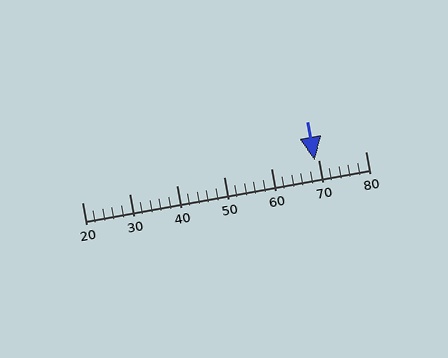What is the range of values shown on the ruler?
The ruler shows values from 20 to 80.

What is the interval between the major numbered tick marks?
The major tick marks are spaced 10 units apart.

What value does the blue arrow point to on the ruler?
The blue arrow points to approximately 69.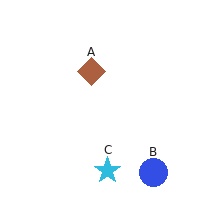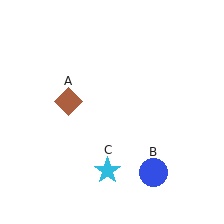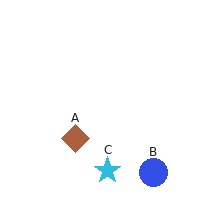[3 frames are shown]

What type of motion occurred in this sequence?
The brown diamond (object A) rotated counterclockwise around the center of the scene.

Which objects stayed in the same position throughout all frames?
Blue circle (object B) and cyan star (object C) remained stationary.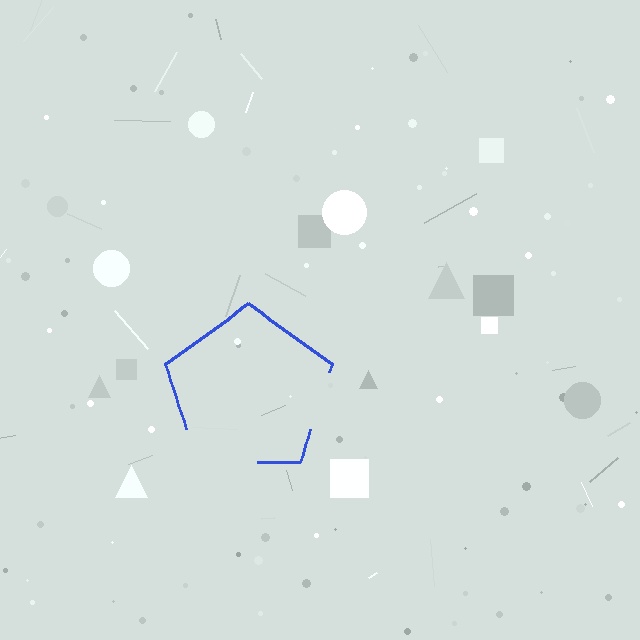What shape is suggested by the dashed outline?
The dashed outline suggests a pentagon.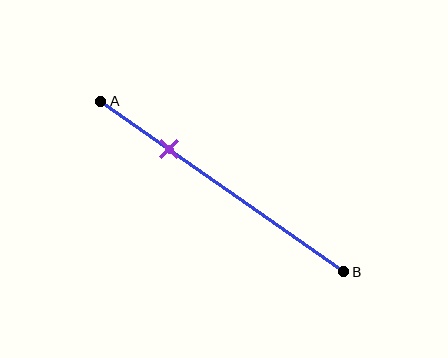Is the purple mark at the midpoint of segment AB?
No, the mark is at about 30% from A, not at the 50% midpoint.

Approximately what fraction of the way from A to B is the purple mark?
The purple mark is approximately 30% of the way from A to B.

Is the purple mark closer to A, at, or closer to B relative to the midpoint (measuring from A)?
The purple mark is closer to point A than the midpoint of segment AB.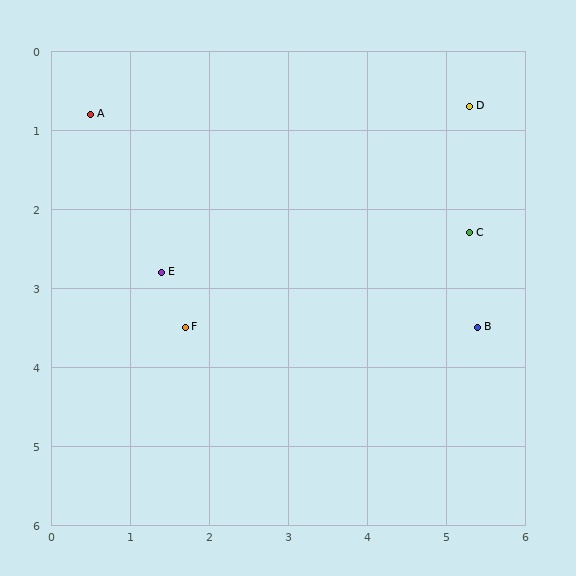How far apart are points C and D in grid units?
Points C and D are about 1.6 grid units apart.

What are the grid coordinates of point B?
Point B is at approximately (5.4, 3.5).